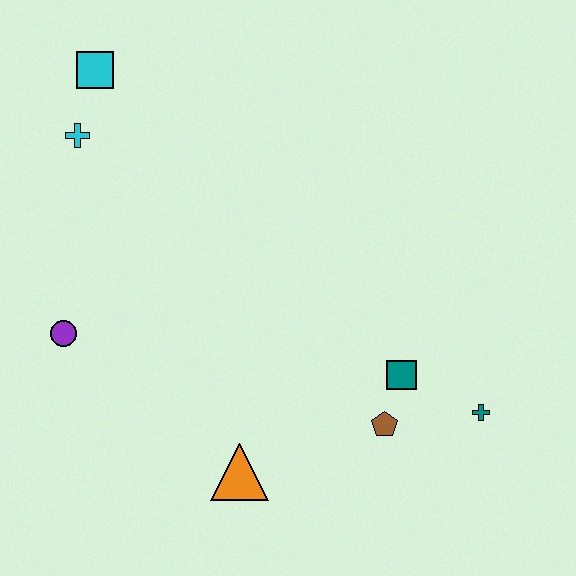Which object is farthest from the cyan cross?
The teal cross is farthest from the cyan cross.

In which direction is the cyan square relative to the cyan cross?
The cyan square is above the cyan cross.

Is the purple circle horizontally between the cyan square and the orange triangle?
No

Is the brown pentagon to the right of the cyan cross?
Yes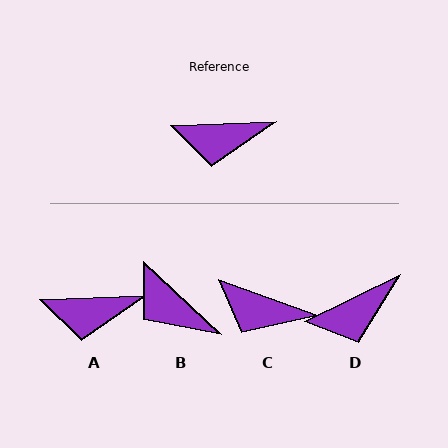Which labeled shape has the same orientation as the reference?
A.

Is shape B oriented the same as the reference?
No, it is off by about 45 degrees.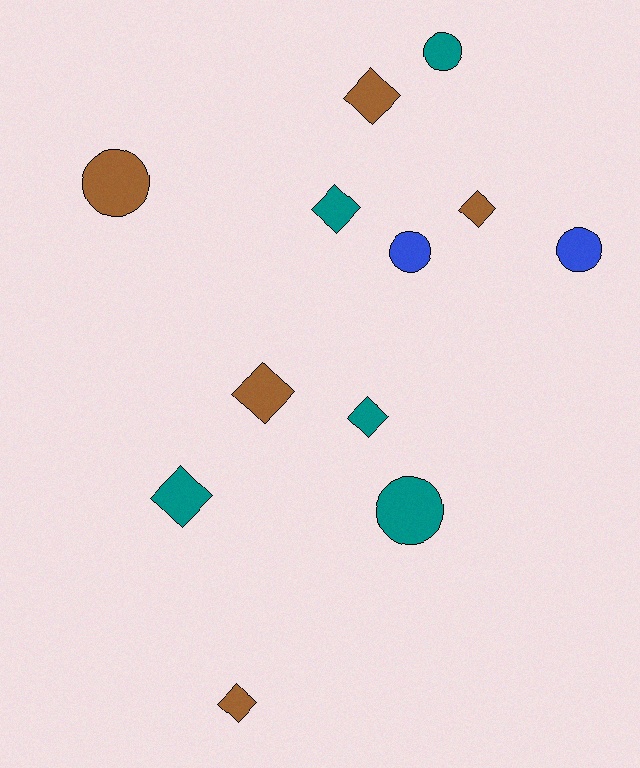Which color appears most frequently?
Teal, with 5 objects.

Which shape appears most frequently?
Diamond, with 7 objects.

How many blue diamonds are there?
There are no blue diamonds.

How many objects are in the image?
There are 12 objects.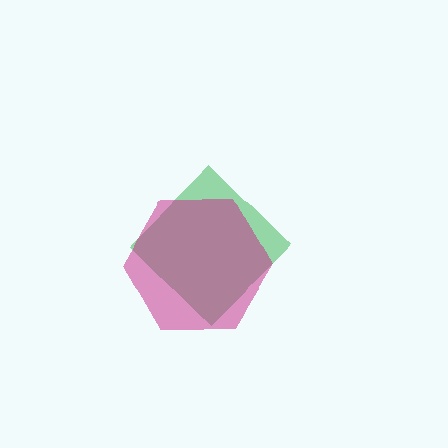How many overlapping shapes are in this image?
There are 2 overlapping shapes in the image.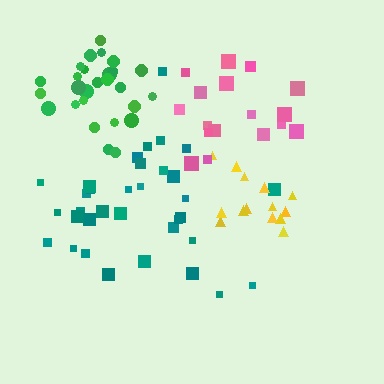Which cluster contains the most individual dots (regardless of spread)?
Teal (34).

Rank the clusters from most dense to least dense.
green, yellow, pink, teal.